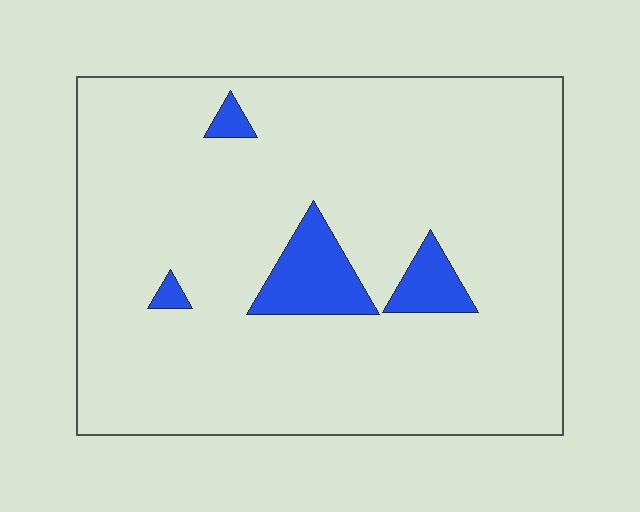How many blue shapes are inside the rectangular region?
4.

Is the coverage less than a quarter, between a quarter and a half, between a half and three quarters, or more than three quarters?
Less than a quarter.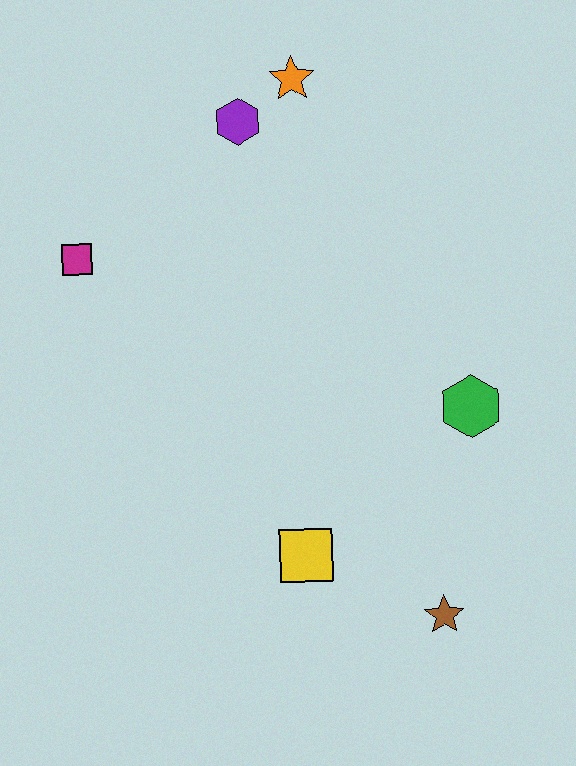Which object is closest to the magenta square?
The purple hexagon is closest to the magenta square.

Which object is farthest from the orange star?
The brown star is farthest from the orange star.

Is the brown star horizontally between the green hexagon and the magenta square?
Yes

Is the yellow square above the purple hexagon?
No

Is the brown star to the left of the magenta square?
No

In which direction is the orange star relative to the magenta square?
The orange star is to the right of the magenta square.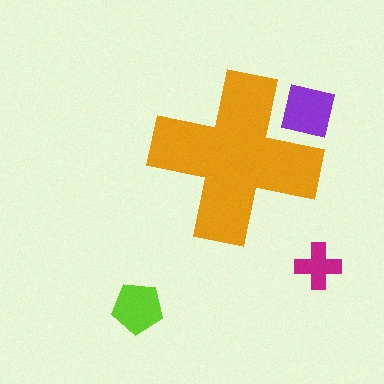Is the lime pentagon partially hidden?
No, the lime pentagon is fully visible.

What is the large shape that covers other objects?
An orange cross.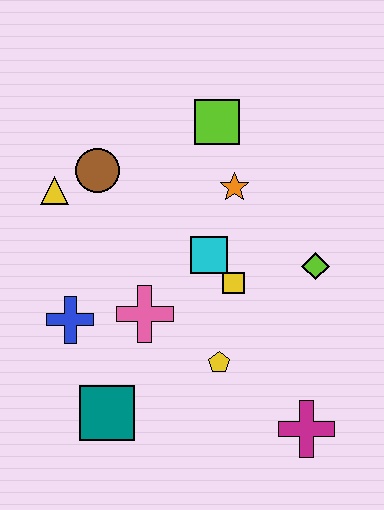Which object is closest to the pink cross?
The blue cross is closest to the pink cross.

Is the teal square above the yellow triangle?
No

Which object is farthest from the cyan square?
The magenta cross is farthest from the cyan square.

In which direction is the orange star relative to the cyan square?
The orange star is above the cyan square.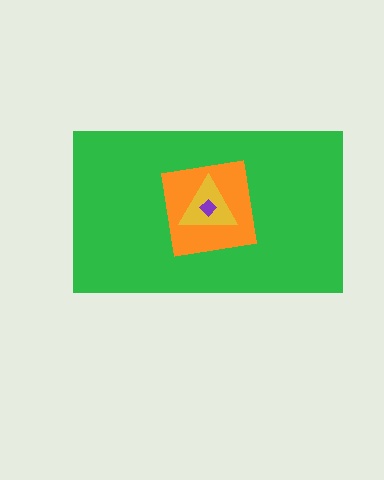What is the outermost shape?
The green rectangle.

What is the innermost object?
The purple diamond.